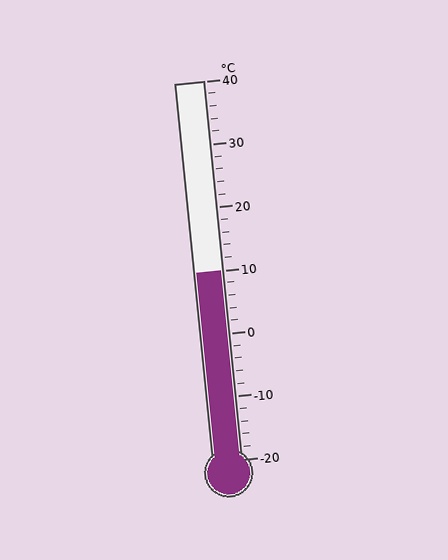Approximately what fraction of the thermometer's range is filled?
The thermometer is filled to approximately 50% of its range.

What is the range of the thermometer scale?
The thermometer scale ranges from -20°C to 40°C.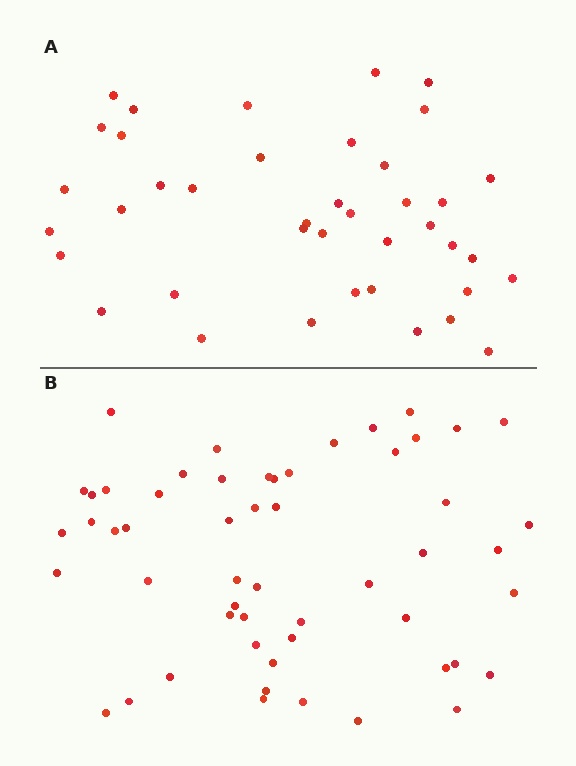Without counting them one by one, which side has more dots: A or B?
Region B (the bottom region) has more dots.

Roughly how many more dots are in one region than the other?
Region B has approximately 15 more dots than region A.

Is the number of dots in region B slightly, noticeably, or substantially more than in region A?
Region B has noticeably more, but not dramatically so. The ratio is roughly 1.4 to 1.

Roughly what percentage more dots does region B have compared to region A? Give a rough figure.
About 35% more.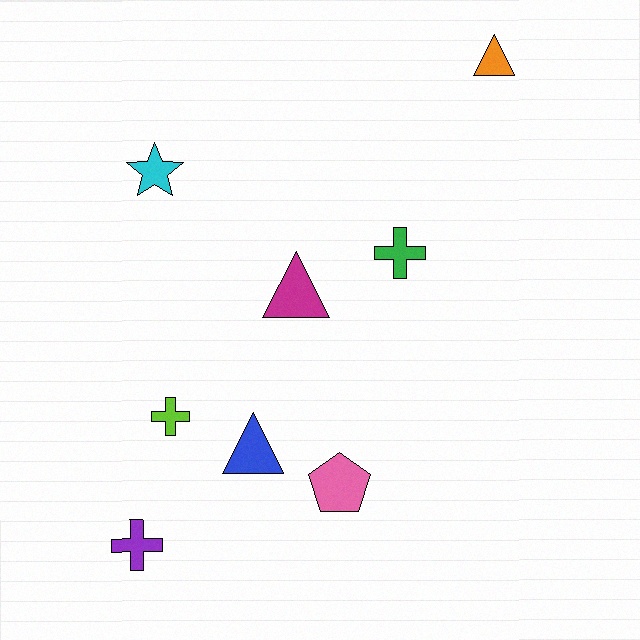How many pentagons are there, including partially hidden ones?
There is 1 pentagon.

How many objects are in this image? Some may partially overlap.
There are 8 objects.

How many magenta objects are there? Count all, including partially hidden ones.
There is 1 magenta object.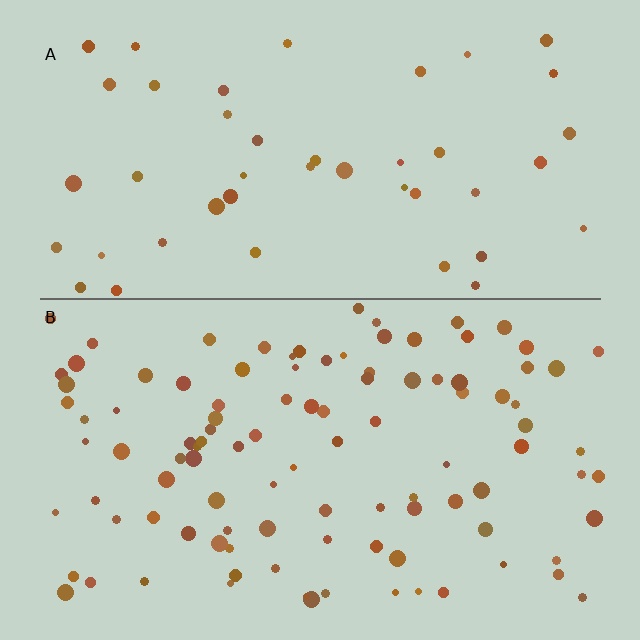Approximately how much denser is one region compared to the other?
Approximately 2.3× — region B over region A.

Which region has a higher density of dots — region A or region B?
B (the bottom).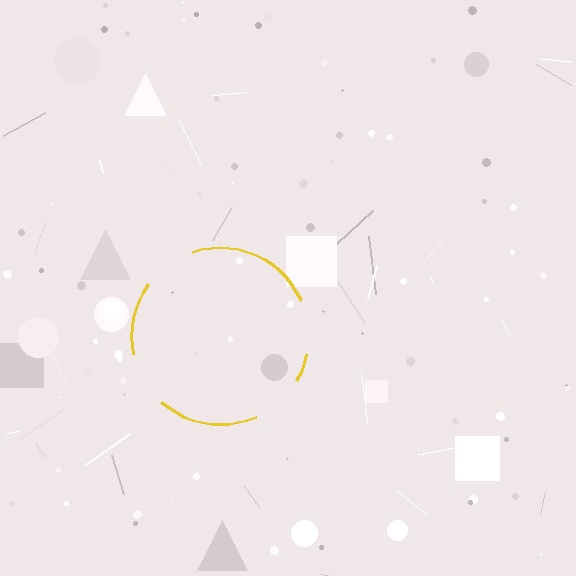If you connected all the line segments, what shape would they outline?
They would outline a circle.